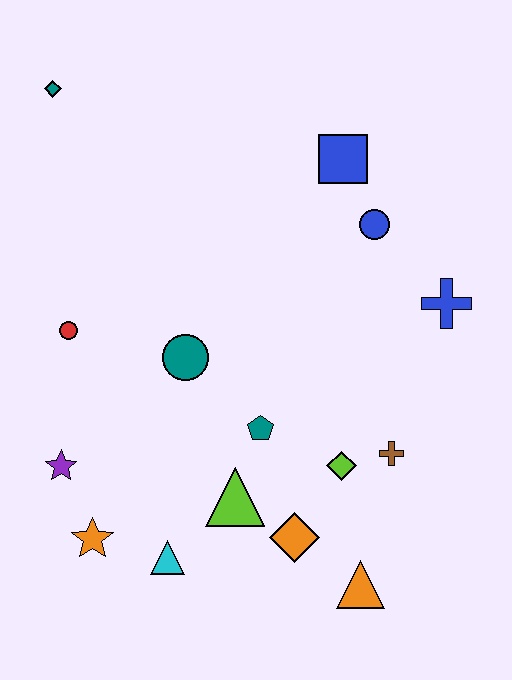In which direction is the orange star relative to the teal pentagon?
The orange star is to the left of the teal pentagon.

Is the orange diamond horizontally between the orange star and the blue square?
Yes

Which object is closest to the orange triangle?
The orange diamond is closest to the orange triangle.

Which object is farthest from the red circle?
The orange triangle is farthest from the red circle.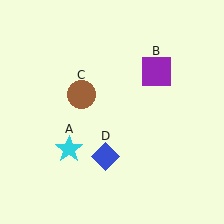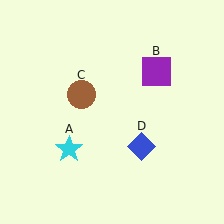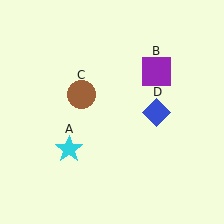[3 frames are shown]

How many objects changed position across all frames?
1 object changed position: blue diamond (object D).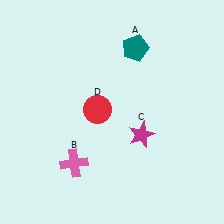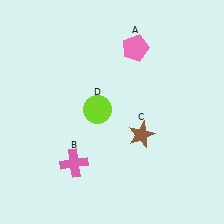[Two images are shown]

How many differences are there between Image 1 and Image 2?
There are 3 differences between the two images.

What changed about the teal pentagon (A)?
In Image 1, A is teal. In Image 2, it changed to pink.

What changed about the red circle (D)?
In Image 1, D is red. In Image 2, it changed to lime.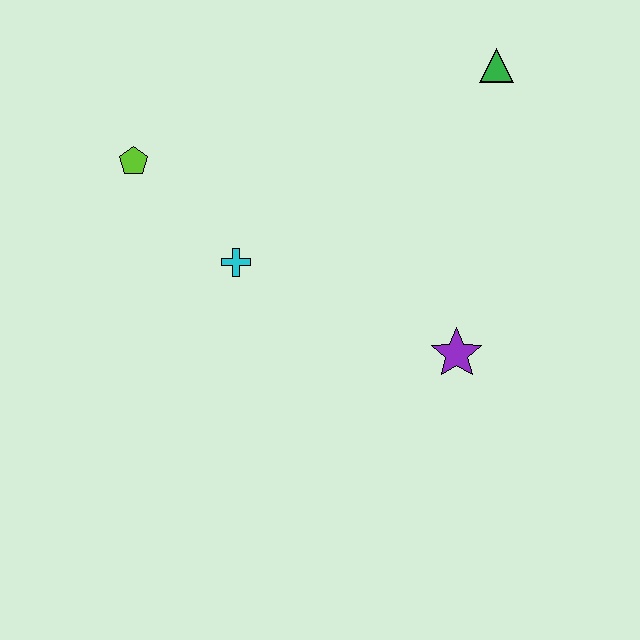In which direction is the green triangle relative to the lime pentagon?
The green triangle is to the right of the lime pentagon.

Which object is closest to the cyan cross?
The lime pentagon is closest to the cyan cross.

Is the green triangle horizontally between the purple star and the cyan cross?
No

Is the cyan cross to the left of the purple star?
Yes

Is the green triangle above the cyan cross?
Yes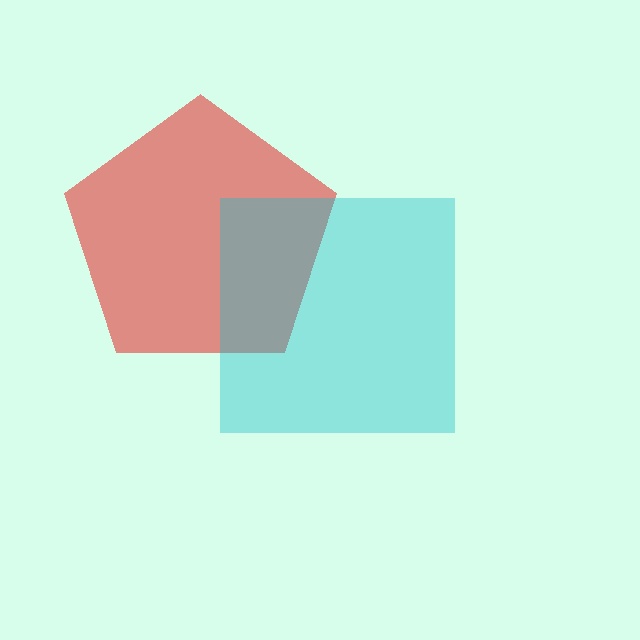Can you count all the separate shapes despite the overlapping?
Yes, there are 2 separate shapes.